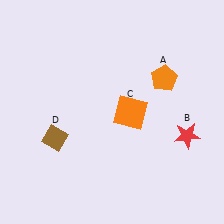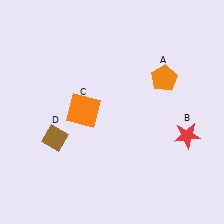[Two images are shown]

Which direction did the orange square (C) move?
The orange square (C) moved left.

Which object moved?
The orange square (C) moved left.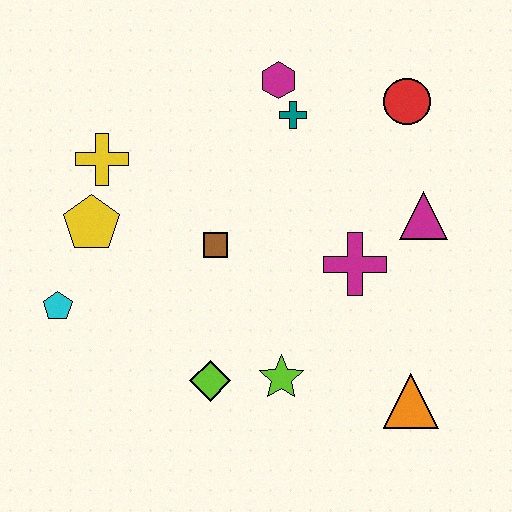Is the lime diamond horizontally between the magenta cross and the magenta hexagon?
No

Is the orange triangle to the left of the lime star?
No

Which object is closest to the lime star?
The lime diamond is closest to the lime star.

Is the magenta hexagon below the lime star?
No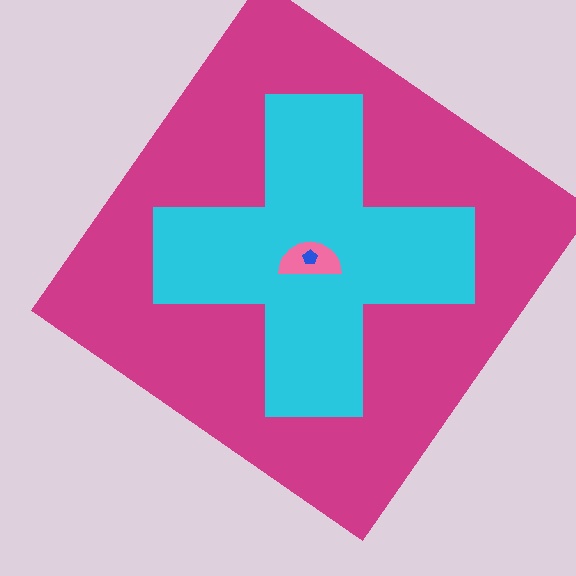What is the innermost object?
The blue pentagon.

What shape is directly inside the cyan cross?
The pink semicircle.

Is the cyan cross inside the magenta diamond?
Yes.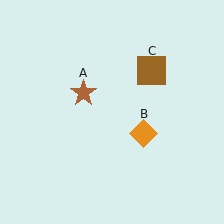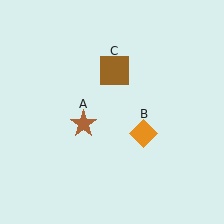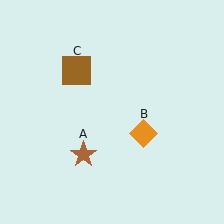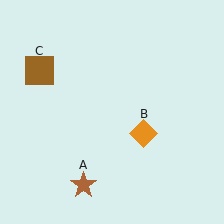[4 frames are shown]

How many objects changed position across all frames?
2 objects changed position: brown star (object A), brown square (object C).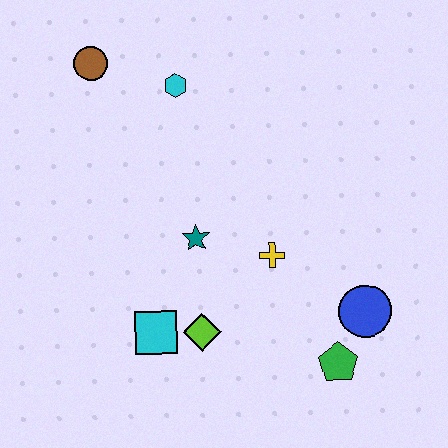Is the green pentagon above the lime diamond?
No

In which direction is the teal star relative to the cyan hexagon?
The teal star is below the cyan hexagon.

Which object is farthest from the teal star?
The brown circle is farthest from the teal star.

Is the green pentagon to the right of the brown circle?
Yes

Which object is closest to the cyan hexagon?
The brown circle is closest to the cyan hexagon.